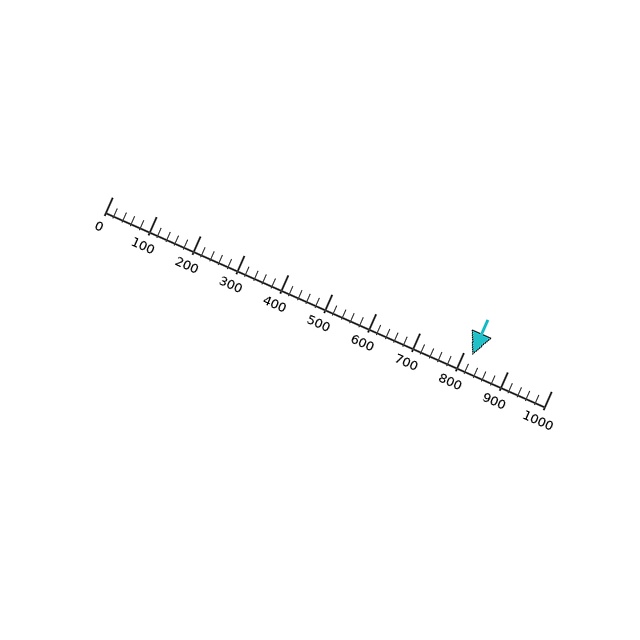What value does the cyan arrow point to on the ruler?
The cyan arrow points to approximately 820.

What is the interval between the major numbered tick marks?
The major tick marks are spaced 100 units apart.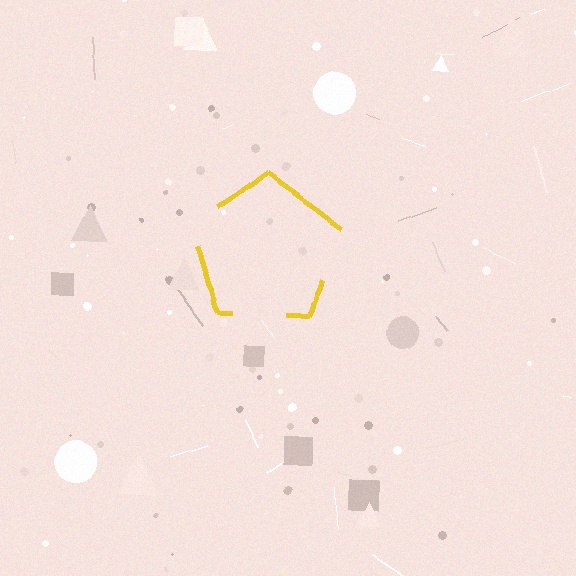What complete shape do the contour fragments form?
The contour fragments form a pentagon.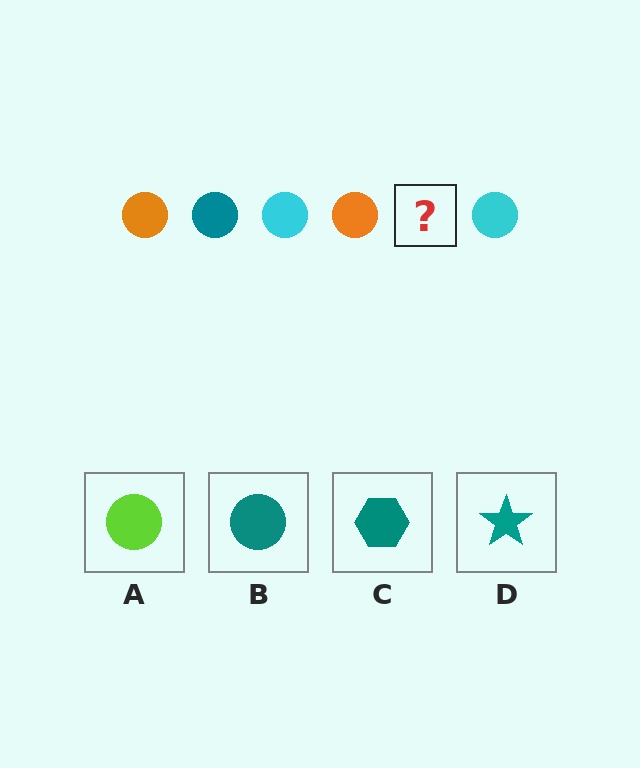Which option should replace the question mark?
Option B.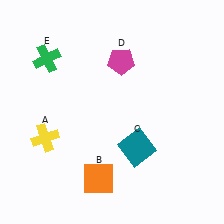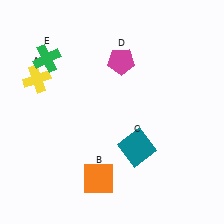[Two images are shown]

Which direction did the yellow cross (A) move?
The yellow cross (A) moved up.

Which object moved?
The yellow cross (A) moved up.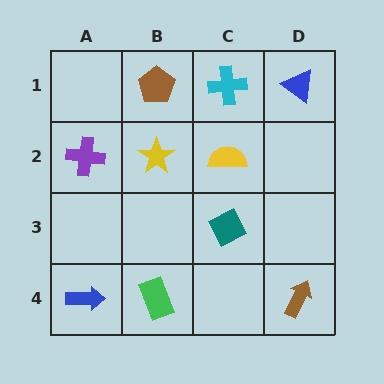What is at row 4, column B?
A green rectangle.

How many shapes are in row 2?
3 shapes.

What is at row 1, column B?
A brown pentagon.